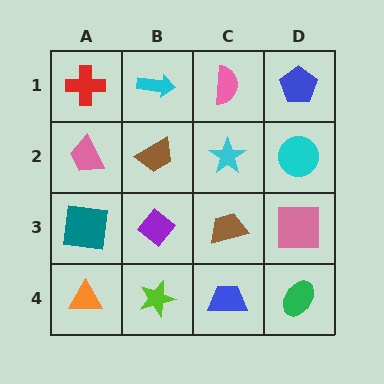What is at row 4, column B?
A lime star.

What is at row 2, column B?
A brown trapezoid.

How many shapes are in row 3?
4 shapes.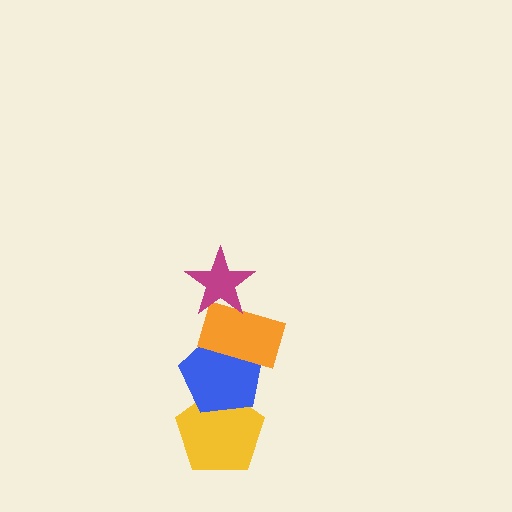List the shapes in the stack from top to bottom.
From top to bottom: the magenta star, the orange rectangle, the blue pentagon, the yellow pentagon.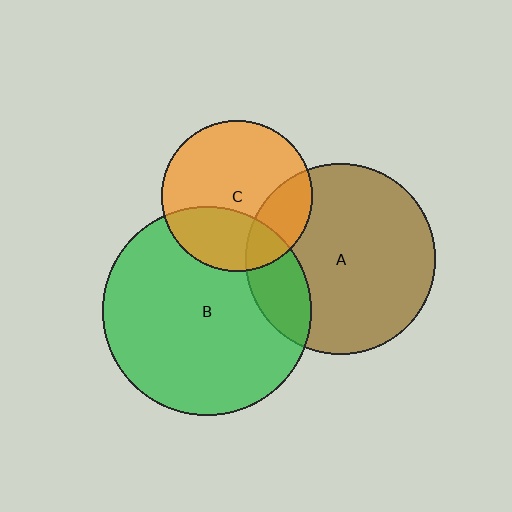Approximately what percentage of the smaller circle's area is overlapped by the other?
Approximately 20%.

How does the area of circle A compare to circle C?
Approximately 1.6 times.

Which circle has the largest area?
Circle B (green).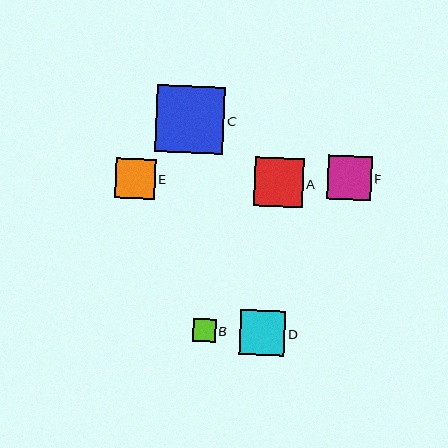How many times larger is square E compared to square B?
Square E is approximately 1.8 times the size of square B.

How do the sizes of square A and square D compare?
Square A and square D are approximately the same size.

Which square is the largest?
Square C is the largest with a size of approximately 68 pixels.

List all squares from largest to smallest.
From largest to smallest: C, A, D, F, E, B.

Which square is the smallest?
Square B is the smallest with a size of approximately 22 pixels.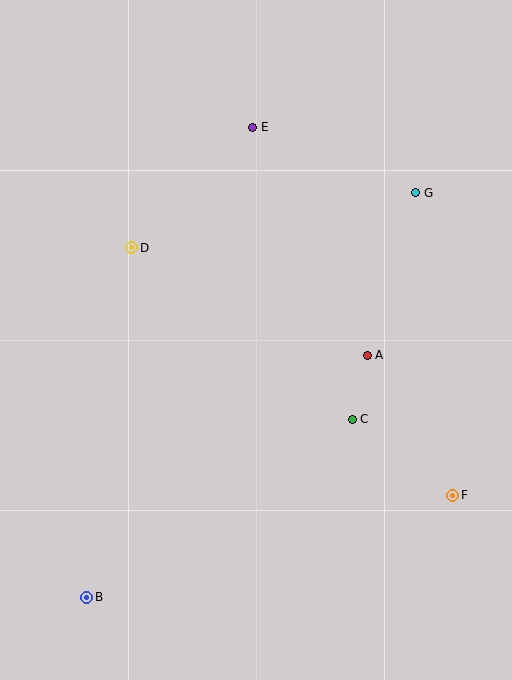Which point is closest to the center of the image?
Point A at (367, 355) is closest to the center.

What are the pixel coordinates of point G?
Point G is at (416, 193).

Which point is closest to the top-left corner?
Point D is closest to the top-left corner.